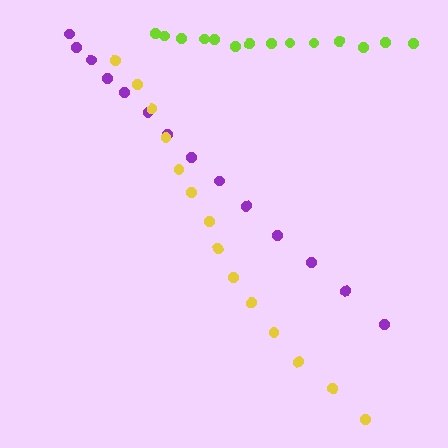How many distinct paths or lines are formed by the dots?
There are 3 distinct paths.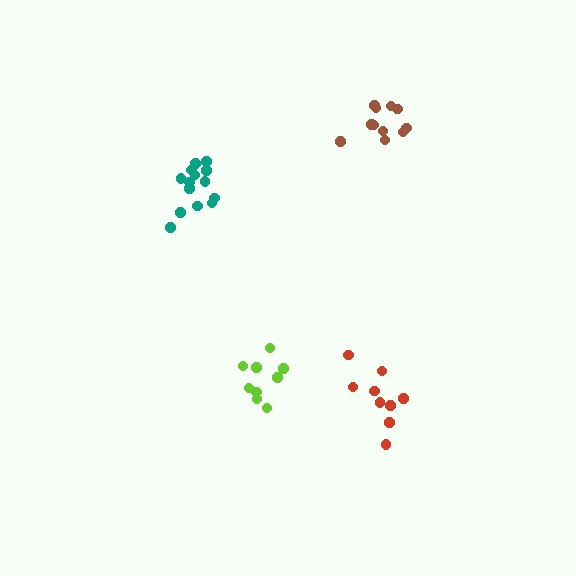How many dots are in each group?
Group 1: 11 dots, Group 2: 14 dots, Group 3: 9 dots, Group 4: 9 dots (43 total).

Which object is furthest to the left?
The teal cluster is leftmost.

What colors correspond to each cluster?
The clusters are colored: brown, teal, lime, red.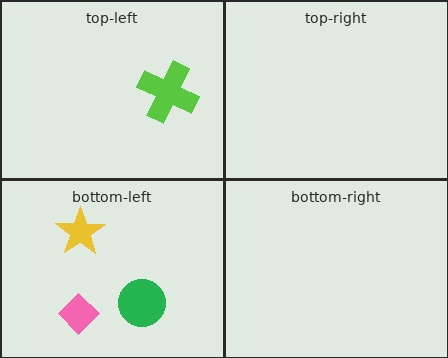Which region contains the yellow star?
The bottom-left region.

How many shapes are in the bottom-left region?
3.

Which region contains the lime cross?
The top-left region.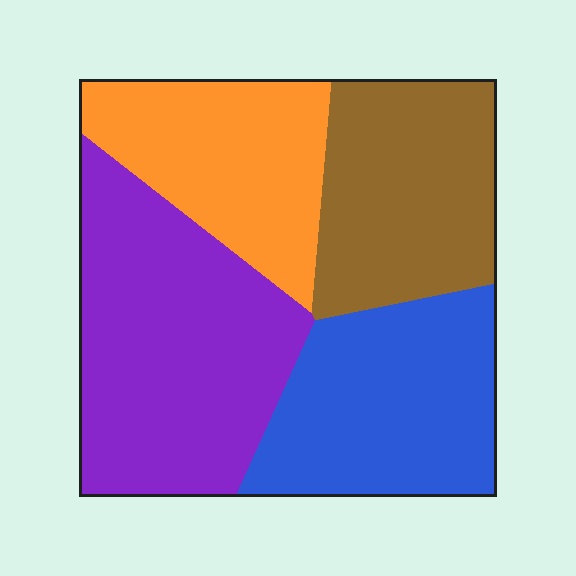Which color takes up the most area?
Purple, at roughly 35%.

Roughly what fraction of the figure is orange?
Orange takes up about one fifth (1/5) of the figure.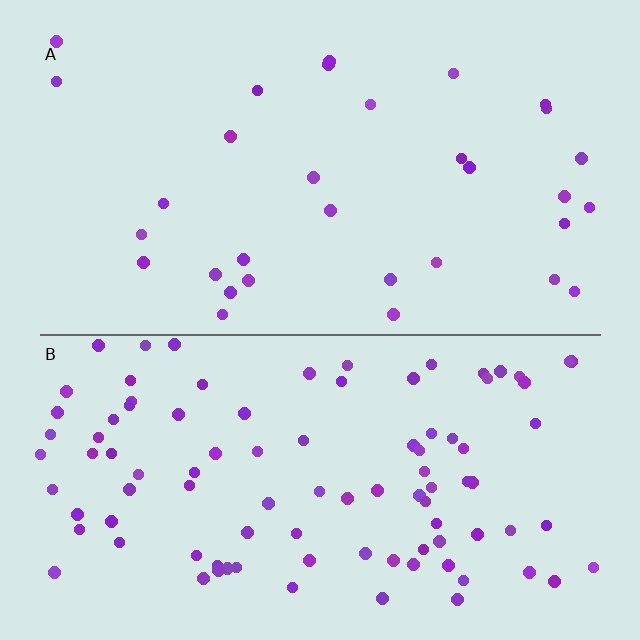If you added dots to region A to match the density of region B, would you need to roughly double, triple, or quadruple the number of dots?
Approximately triple.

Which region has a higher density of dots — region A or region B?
B (the bottom).